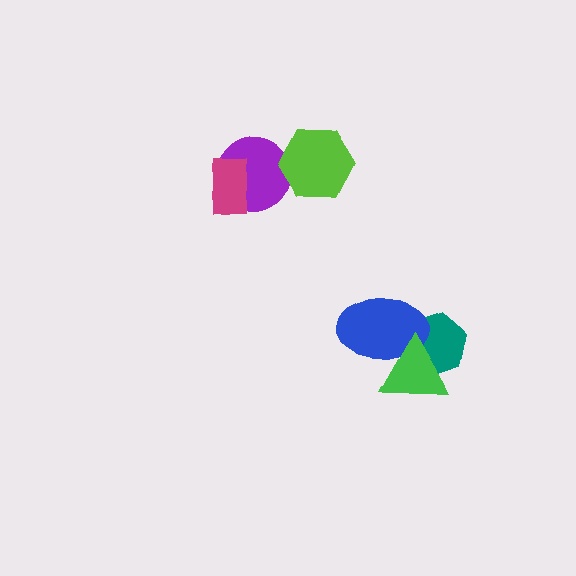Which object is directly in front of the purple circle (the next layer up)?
The magenta rectangle is directly in front of the purple circle.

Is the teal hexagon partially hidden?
Yes, it is partially covered by another shape.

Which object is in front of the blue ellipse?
The green triangle is in front of the blue ellipse.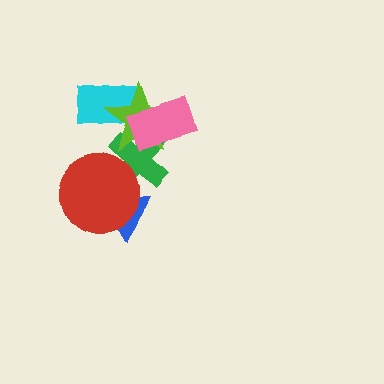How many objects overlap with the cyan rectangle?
1 object overlaps with the cyan rectangle.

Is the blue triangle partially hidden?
Yes, it is partially covered by another shape.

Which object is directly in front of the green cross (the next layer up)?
The blue triangle is directly in front of the green cross.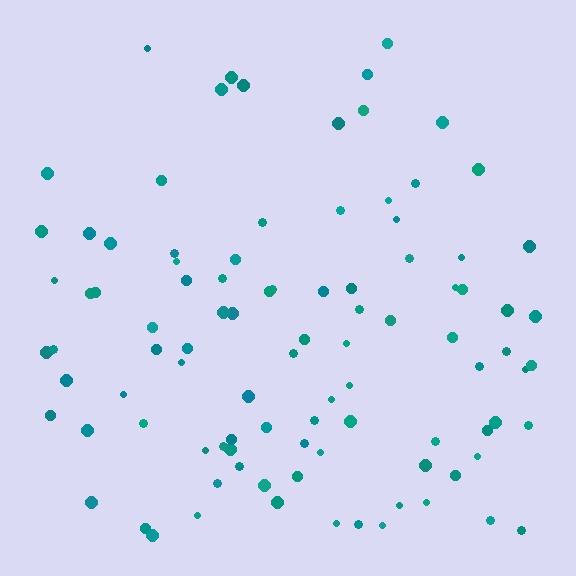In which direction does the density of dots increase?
From top to bottom, with the bottom side densest.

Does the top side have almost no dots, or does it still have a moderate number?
Still a moderate number, just noticeably fewer than the bottom.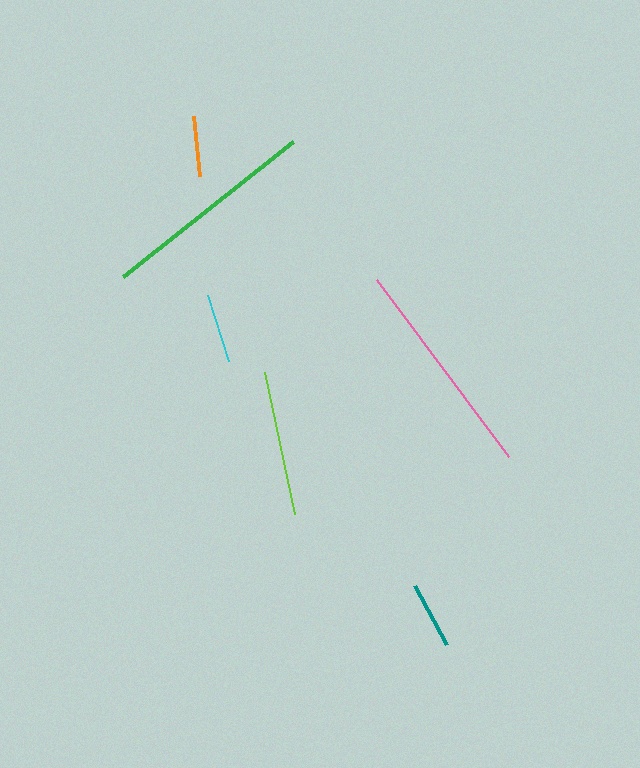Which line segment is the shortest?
The orange line is the shortest at approximately 60 pixels.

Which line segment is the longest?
The pink line is the longest at approximately 221 pixels.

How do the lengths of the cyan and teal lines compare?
The cyan and teal lines are approximately the same length.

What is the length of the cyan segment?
The cyan segment is approximately 69 pixels long.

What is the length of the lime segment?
The lime segment is approximately 145 pixels long.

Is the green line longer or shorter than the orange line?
The green line is longer than the orange line.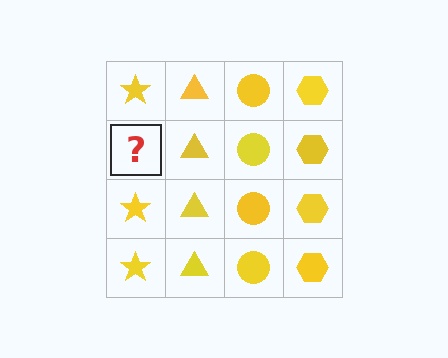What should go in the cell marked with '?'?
The missing cell should contain a yellow star.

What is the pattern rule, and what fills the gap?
The rule is that each column has a consistent shape. The gap should be filled with a yellow star.